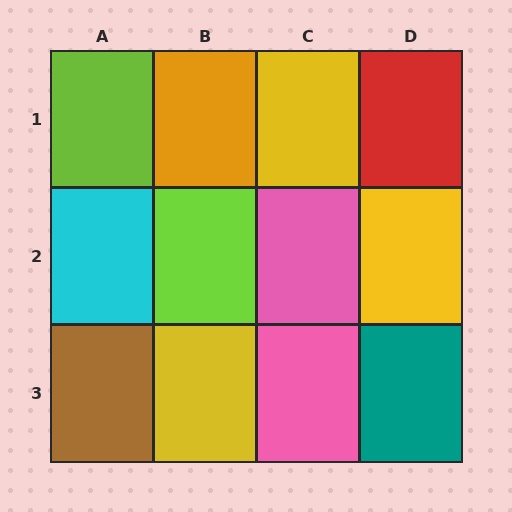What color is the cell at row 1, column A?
Lime.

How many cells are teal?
1 cell is teal.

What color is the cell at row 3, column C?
Pink.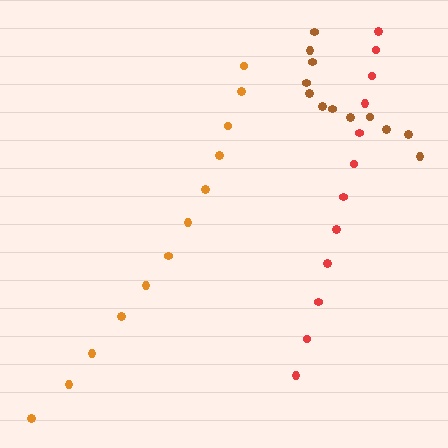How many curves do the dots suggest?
There are 3 distinct paths.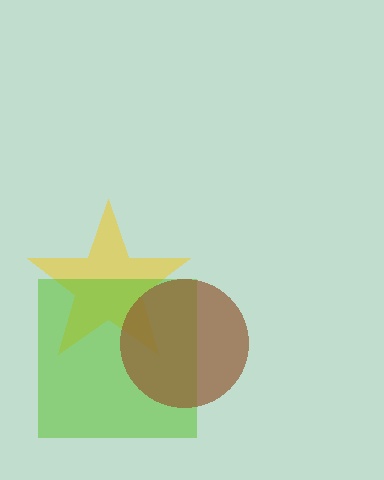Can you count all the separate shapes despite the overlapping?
Yes, there are 3 separate shapes.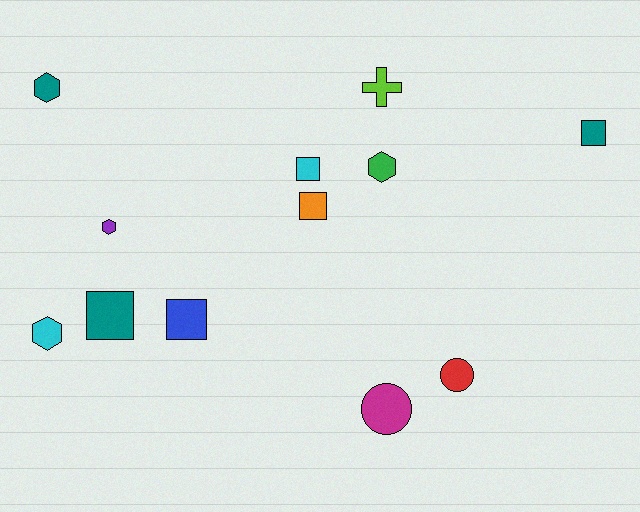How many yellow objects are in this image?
There are no yellow objects.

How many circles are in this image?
There are 2 circles.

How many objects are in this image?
There are 12 objects.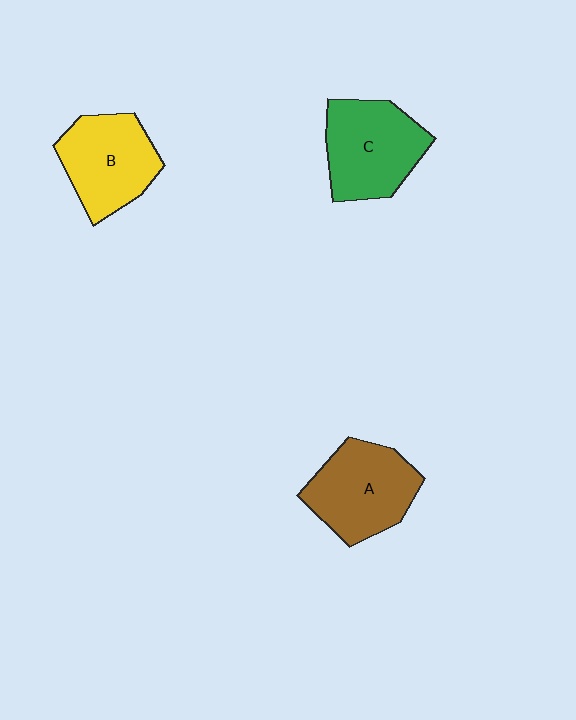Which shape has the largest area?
Shape C (green).